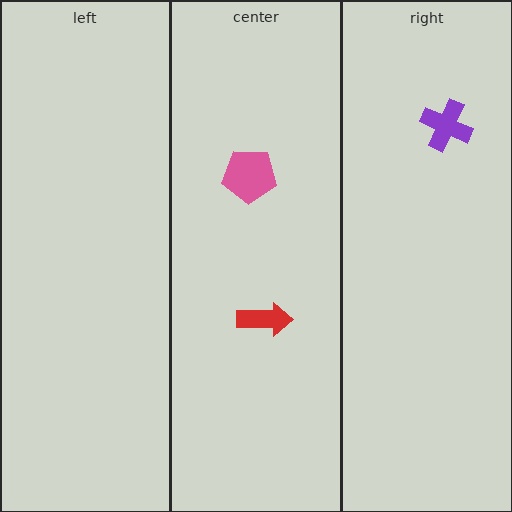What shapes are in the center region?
The red arrow, the pink pentagon.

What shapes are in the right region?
The purple cross.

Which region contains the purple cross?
The right region.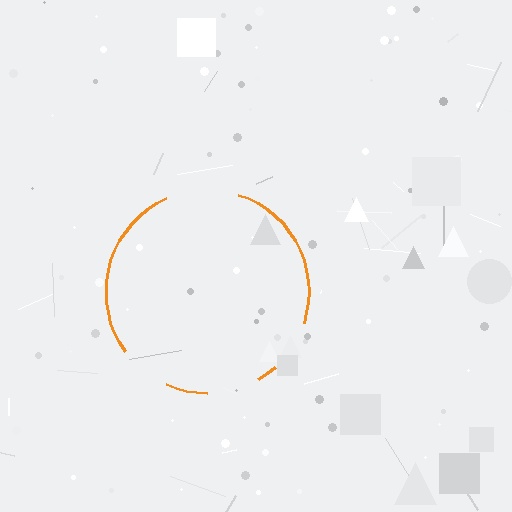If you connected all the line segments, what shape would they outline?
They would outline a circle.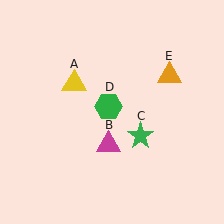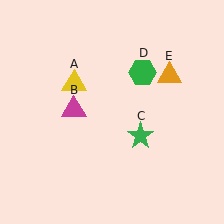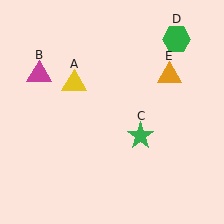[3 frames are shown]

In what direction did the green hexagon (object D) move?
The green hexagon (object D) moved up and to the right.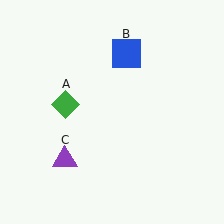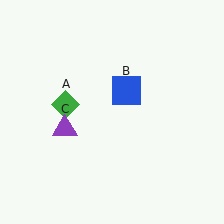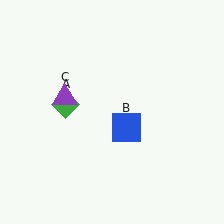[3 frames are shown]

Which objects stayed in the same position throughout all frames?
Green diamond (object A) remained stationary.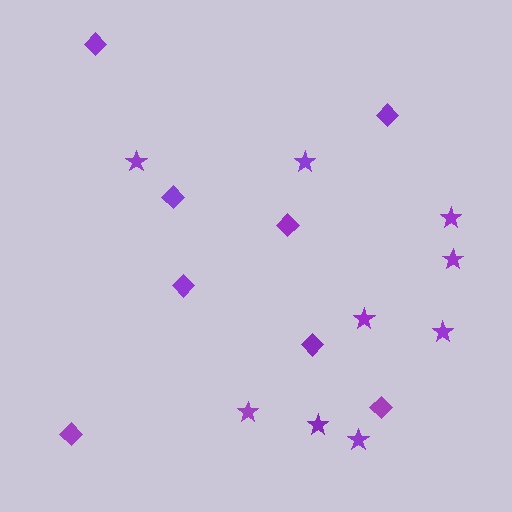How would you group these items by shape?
There are 2 groups: one group of diamonds (8) and one group of stars (9).